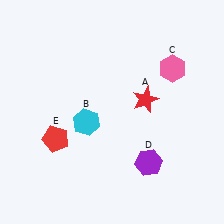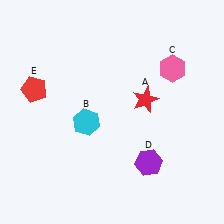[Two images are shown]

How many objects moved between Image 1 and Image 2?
1 object moved between the two images.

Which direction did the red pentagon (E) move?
The red pentagon (E) moved up.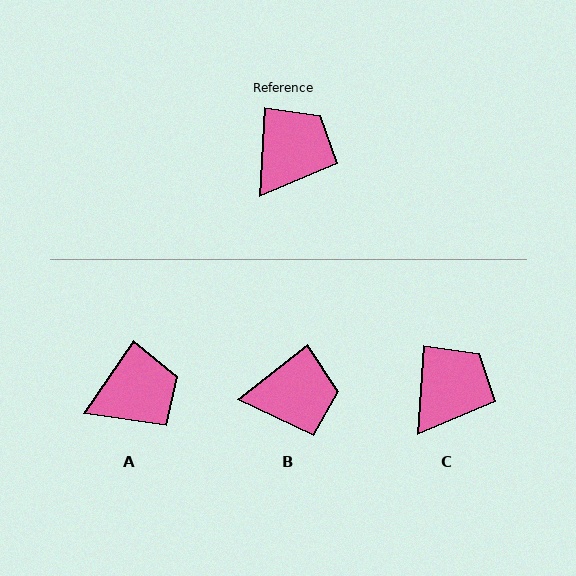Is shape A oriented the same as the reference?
No, it is off by about 31 degrees.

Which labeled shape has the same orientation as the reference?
C.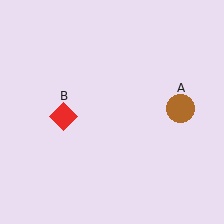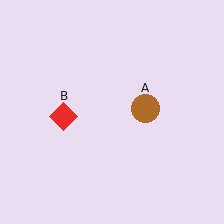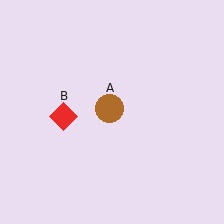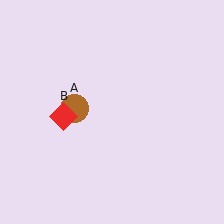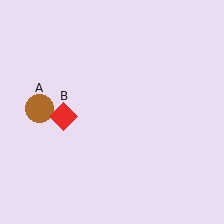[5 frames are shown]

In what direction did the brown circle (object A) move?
The brown circle (object A) moved left.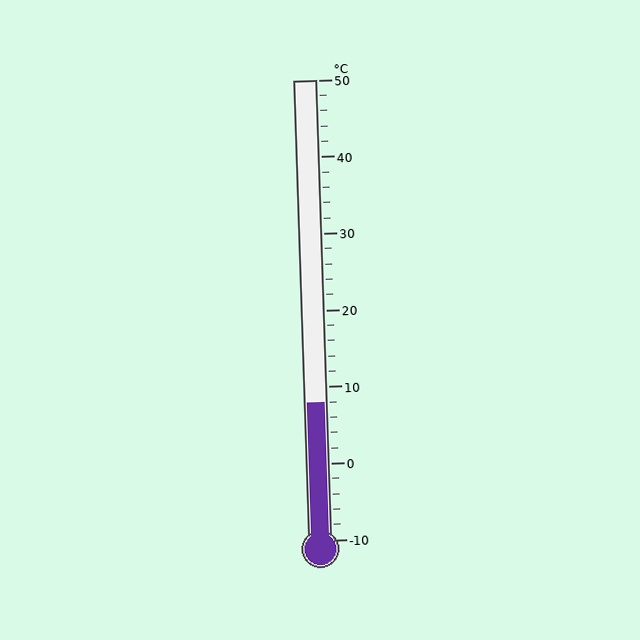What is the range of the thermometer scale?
The thermometer scale ranges from -10°C to 50°C.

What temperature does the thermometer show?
The thermometer shows approximately 8°C.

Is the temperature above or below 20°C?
The temperature is below 20°C.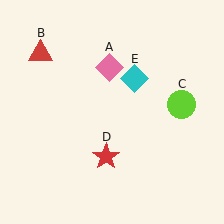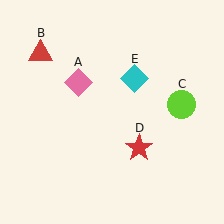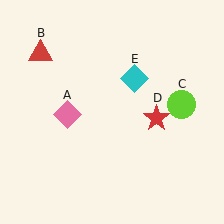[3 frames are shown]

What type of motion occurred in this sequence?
The pink diamond (object A), red star (object D) rotated counterclockwise around the center of the scene.